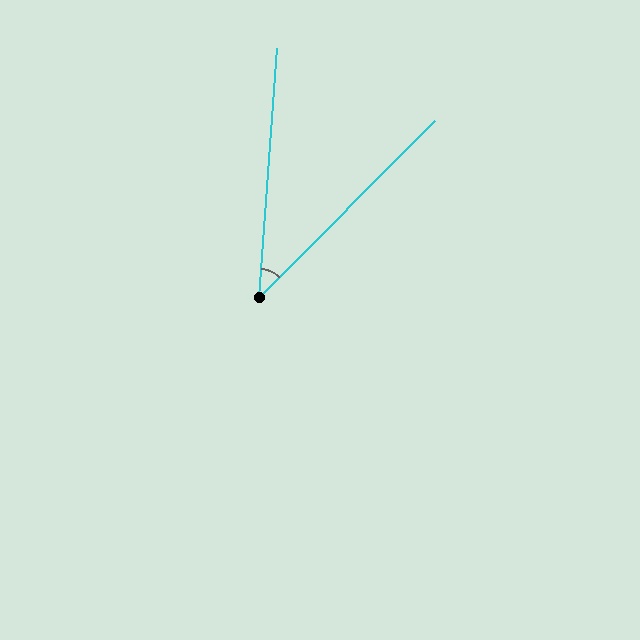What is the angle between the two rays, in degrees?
Approximately 41 degrees.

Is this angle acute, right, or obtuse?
It is acute.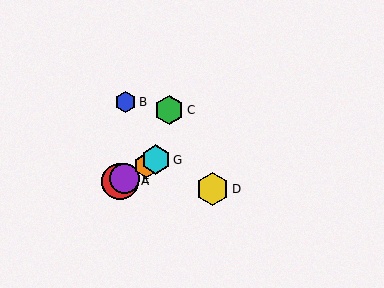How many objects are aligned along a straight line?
4 objects (A, E, F, G) are aligned along a straight line.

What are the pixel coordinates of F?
Object F is at (146, 165).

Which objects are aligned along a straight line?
Objects A, E, F, G are aligned along a straight line.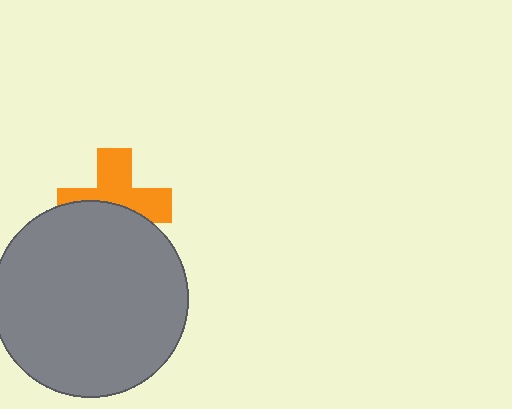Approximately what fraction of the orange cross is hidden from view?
Roughly 45% of the orange cross is hidden behind the gray circle.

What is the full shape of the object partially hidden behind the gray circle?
The partially hidden object is an orange cross.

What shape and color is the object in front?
The object in front is a gray circle.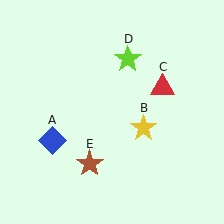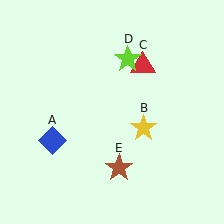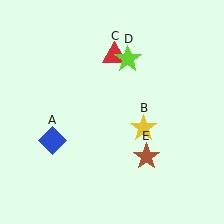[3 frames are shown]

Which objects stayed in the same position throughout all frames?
Blue diamond (object A) and yellow star (object B) and lime star (object D) remained stationary.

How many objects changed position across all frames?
2 objects changed position: red triangle (object C), brown star (object E).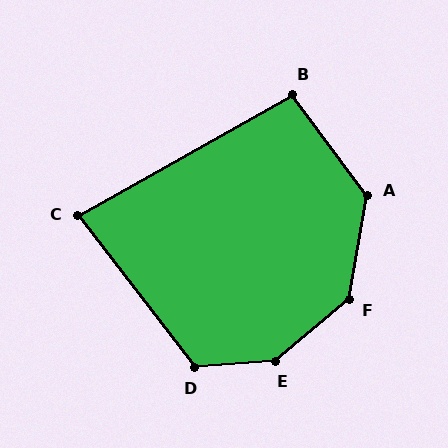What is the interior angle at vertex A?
Approximately 133 degrees (obtuse).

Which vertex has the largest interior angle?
E, at approximately 145 degrees.